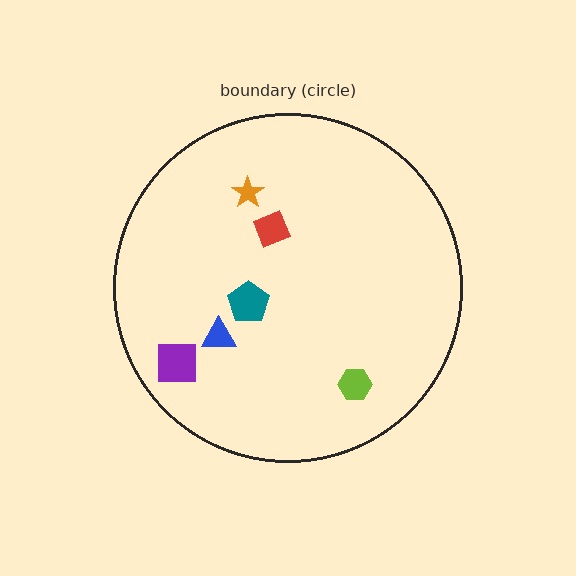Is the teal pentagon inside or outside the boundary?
Inside.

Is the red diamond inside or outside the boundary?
Inside.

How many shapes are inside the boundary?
6 inside, 0 outside.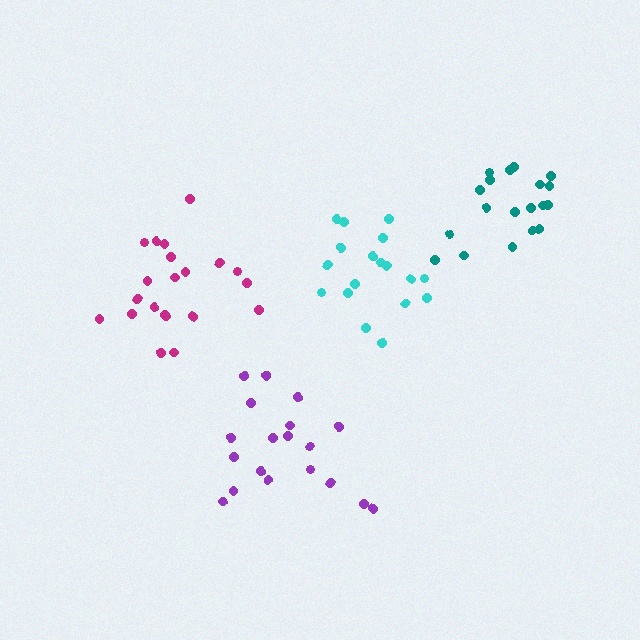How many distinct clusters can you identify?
There are 4 distinct clusters.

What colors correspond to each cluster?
The clusters are colored: teal, purple, cyan, magenta.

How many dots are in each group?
Group 1: 19 dots, Group 2: 19 dots, Group 3: 18 dots, Group 4: 21 dots (77 total).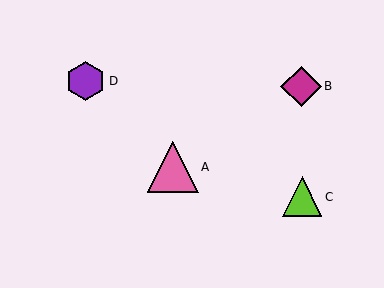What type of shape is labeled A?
Shape A is a pink triangle.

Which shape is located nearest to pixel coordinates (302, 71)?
The magenta diamond (labeled B) at (301, 86) is nearest to that location.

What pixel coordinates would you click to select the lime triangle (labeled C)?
Click at (302, 197) to select the lime triangle C.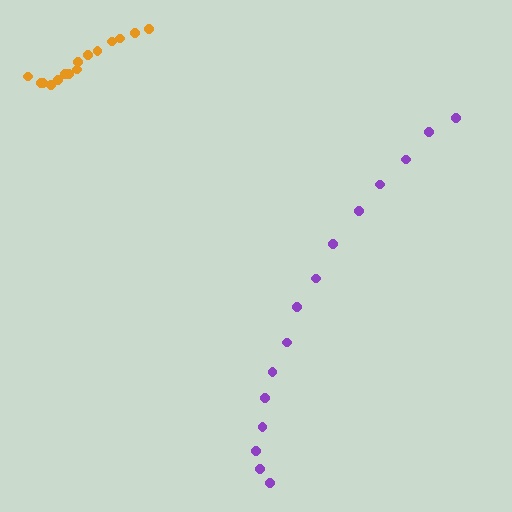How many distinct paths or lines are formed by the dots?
There are 2 distinct paths.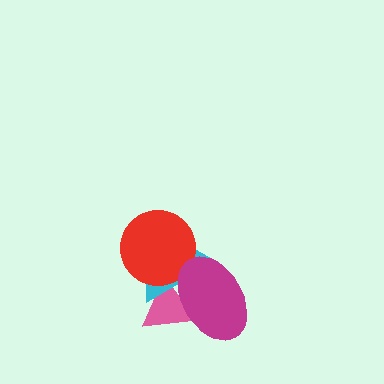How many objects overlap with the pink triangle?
3 objects overlap with the pink triangle.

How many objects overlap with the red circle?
3 objects overlap with the red circle.